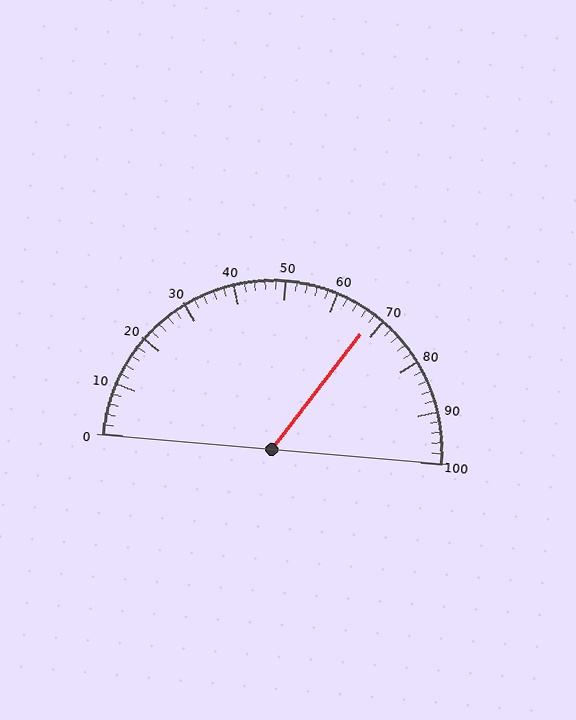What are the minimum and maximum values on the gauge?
The gauge ranges from 0 to 100.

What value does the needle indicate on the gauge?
The needle indicates approximately 68.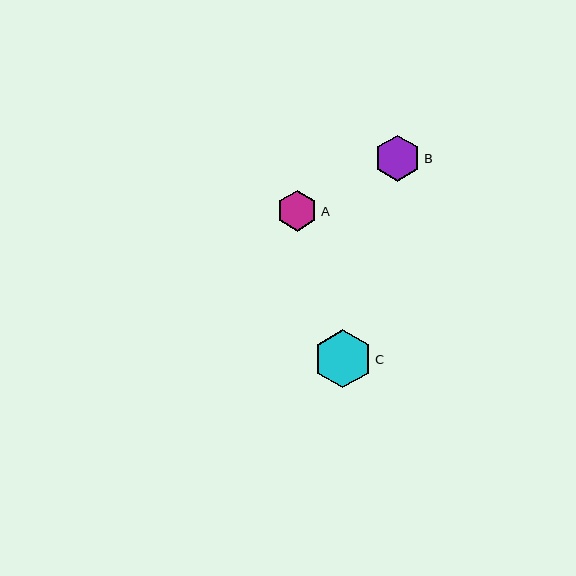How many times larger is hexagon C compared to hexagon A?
Hexagon C is approximately 1.4 times the size of hexagon A.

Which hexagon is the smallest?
Hexagon A is the smallest with a size of approximately 41 pixels.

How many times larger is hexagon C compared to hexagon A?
Hexagon C is approximately 1.4 times the size of hexagon A.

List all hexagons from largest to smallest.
From largest to smallest: C, B, A.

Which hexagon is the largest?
Hexagon C is the largest with a size of approximately 58 pixels.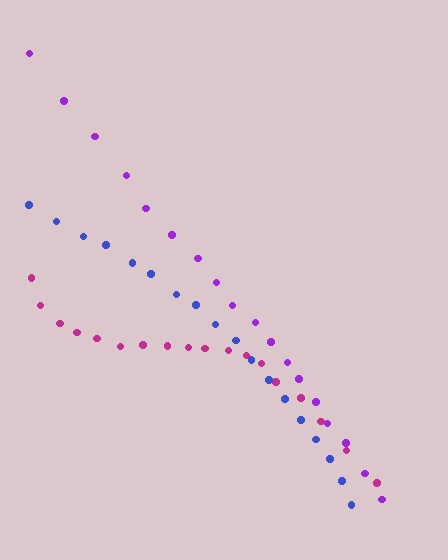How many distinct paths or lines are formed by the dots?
There are 3 distinct paths.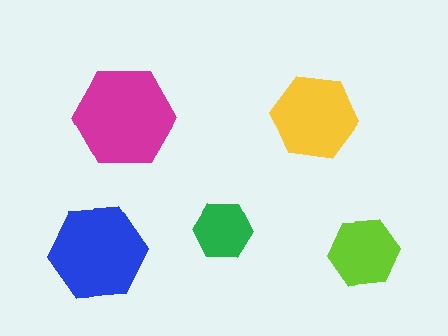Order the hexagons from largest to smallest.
the magenta one, the blue one, the yellow one, the lime one, the green one.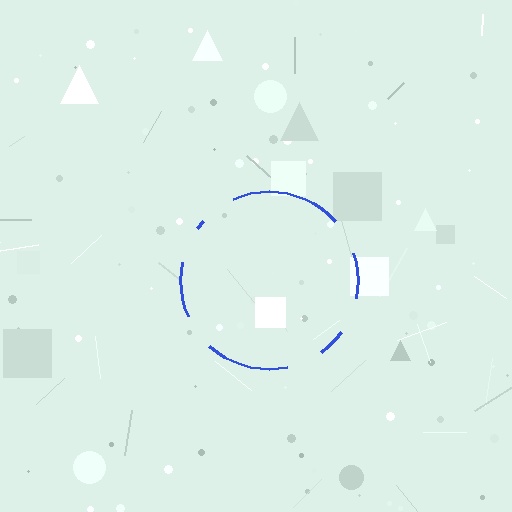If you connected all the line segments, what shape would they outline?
They would outline a circle.